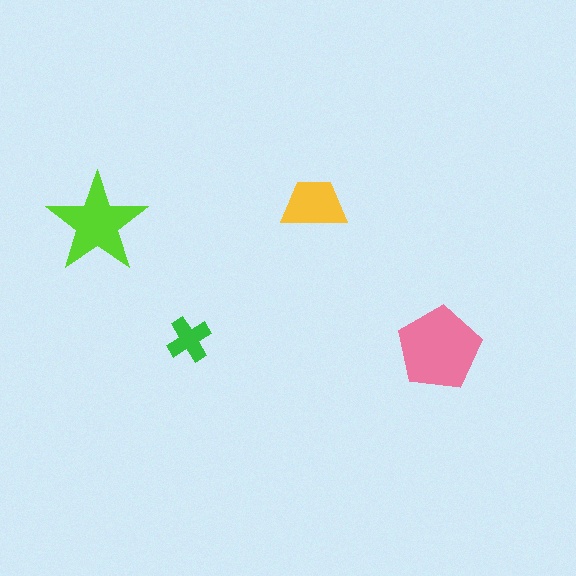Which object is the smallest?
The green cross.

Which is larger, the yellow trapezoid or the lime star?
The lime star.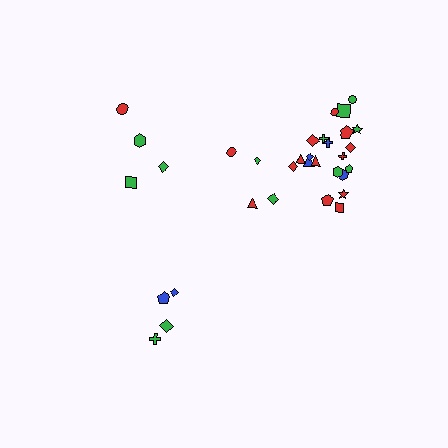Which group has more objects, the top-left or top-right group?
The top-right group.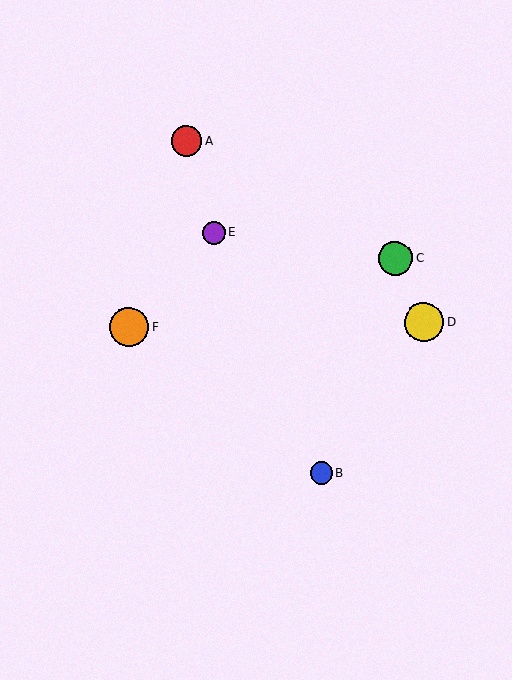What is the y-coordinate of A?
Object A is at y≈141.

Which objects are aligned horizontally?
Objects D, F are aligned horizontally.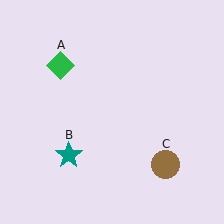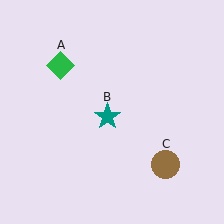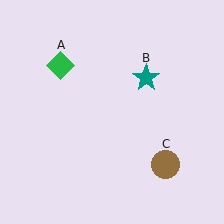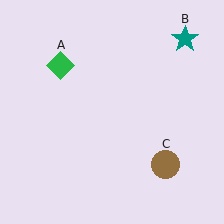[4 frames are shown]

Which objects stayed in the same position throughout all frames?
Green diamond (object A) and brown circle (object C) remained stationary.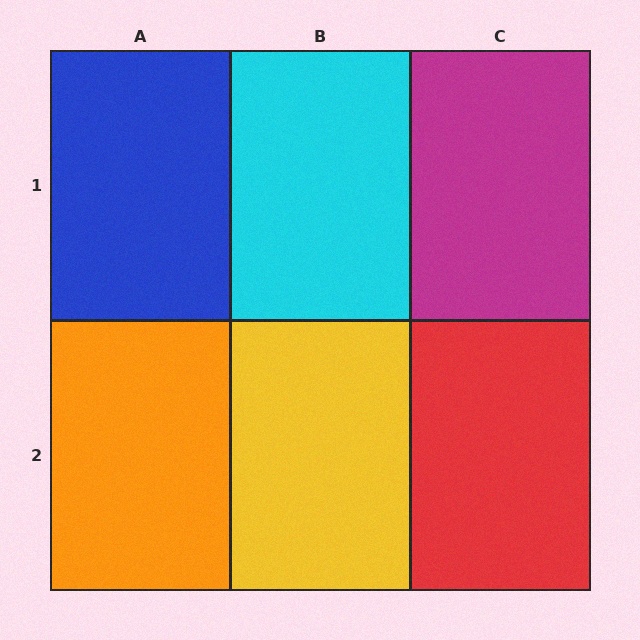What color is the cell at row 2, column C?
Red.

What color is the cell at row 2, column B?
Yellow.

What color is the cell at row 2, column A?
Orange.